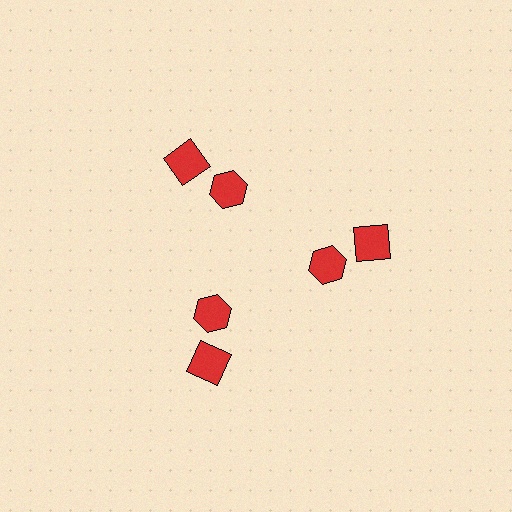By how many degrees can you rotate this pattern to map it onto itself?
The pattern maps onto itself every 120 degrees of rotation.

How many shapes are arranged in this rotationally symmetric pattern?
There are 6 shapes, arranged in 3 groups of 2.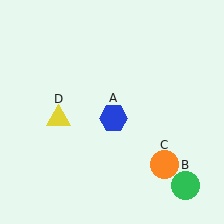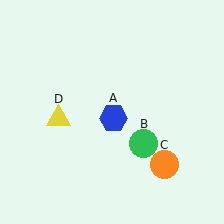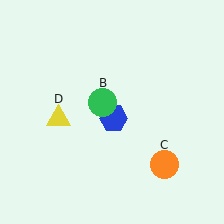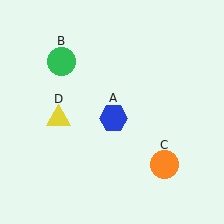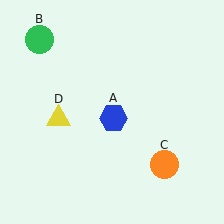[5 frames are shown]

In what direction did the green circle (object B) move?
The green circle (object B) moved up and to the left.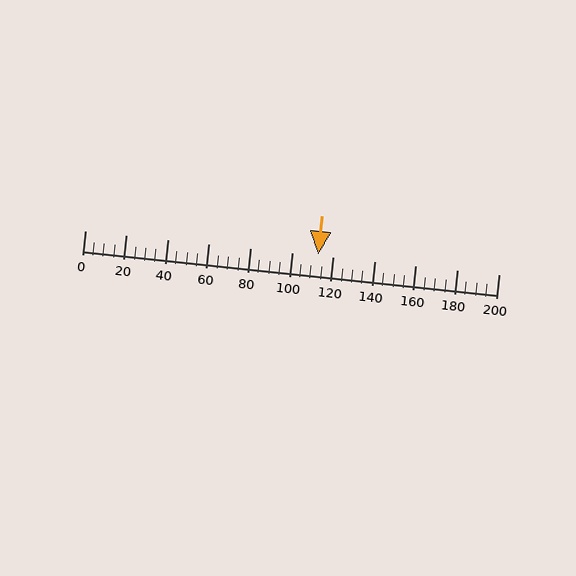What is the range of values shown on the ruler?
The ruler shows values from 0 to 200.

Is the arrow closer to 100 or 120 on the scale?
The arrow is closer to 120.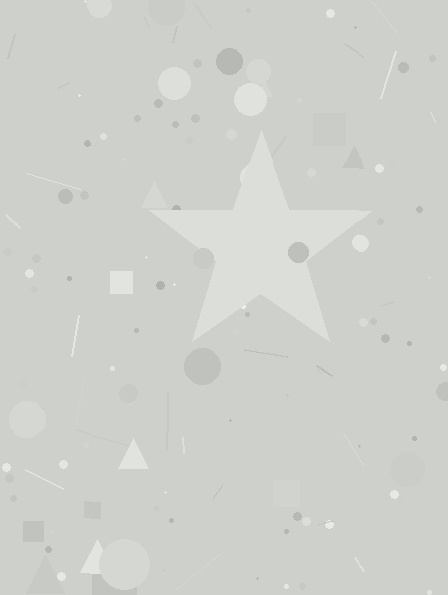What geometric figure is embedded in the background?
A star is embedded in the background.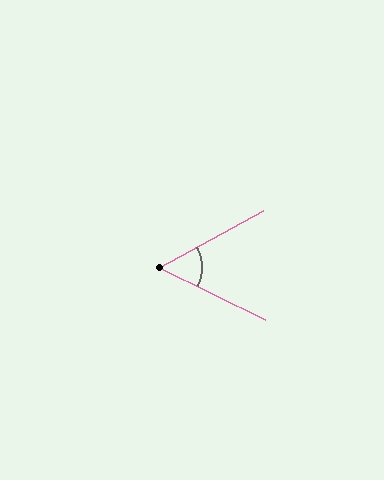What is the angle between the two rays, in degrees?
Approximately 55 degrees.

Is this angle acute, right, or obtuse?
It is acute.